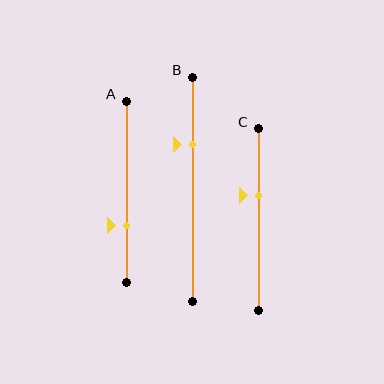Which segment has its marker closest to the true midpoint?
Segment C has its marker closest to the true midpoint.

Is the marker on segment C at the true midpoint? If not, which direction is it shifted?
No, the marker on segment C is shifted upward by about 13% of the segment length.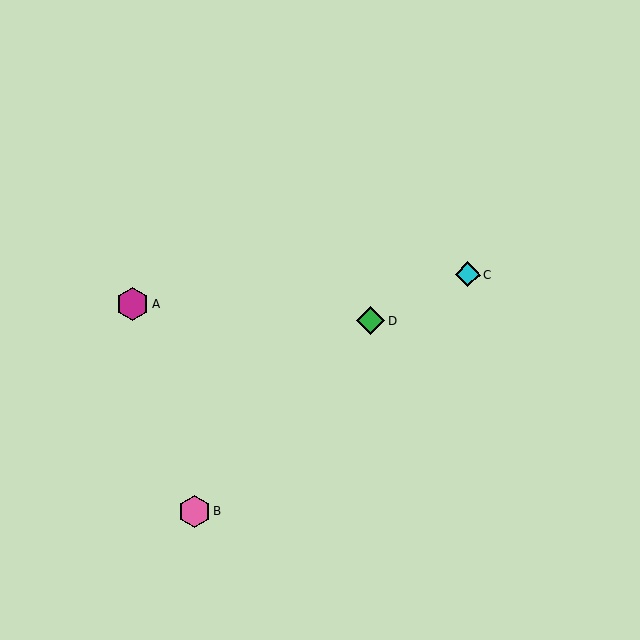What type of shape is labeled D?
Shape D is a green diamond.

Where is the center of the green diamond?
The center of the green diamond is at (371, 320).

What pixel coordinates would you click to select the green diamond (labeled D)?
Click at (371, 320) to select the green diamond D.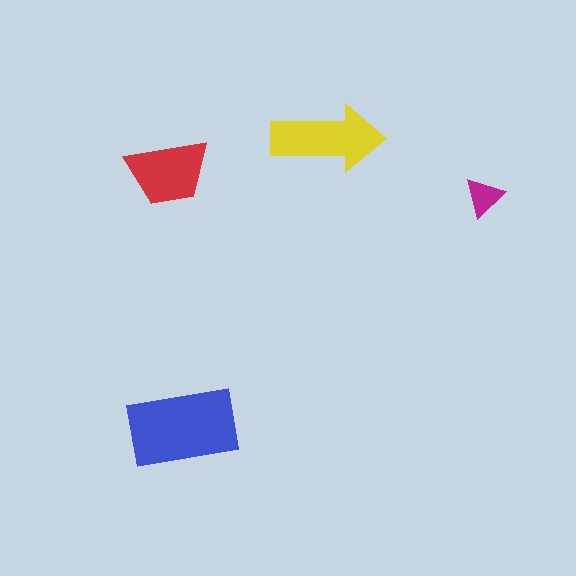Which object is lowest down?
The blue rectangle is bottommost.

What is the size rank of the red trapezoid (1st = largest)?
3rd.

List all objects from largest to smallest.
The blue rectangle, the yellow arrow, the red trapezoid, the magenta triangle.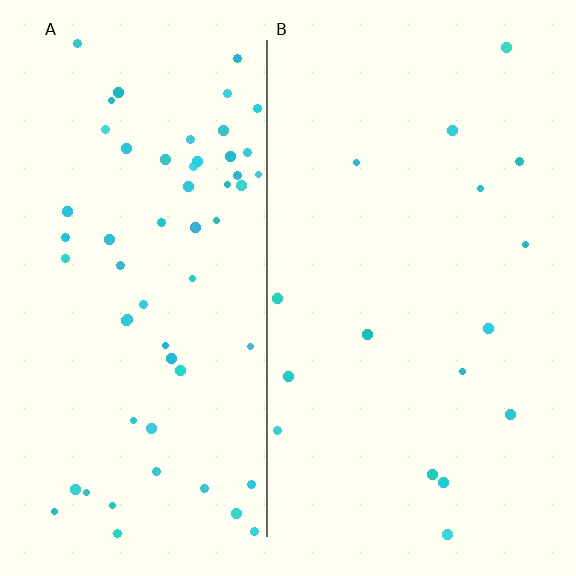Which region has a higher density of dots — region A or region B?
A (the left).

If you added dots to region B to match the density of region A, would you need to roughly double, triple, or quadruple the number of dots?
Approximately quadruple.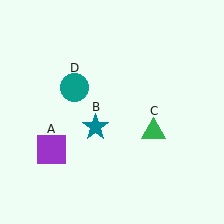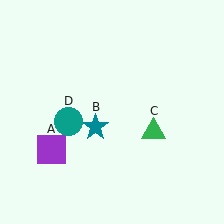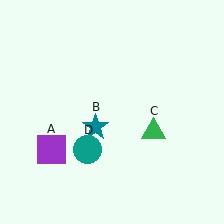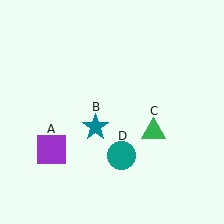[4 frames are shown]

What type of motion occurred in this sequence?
The teal circle (object D) rotated counterclockwise around the center of the scene.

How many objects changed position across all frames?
1 object changed position: teal circle (object D).